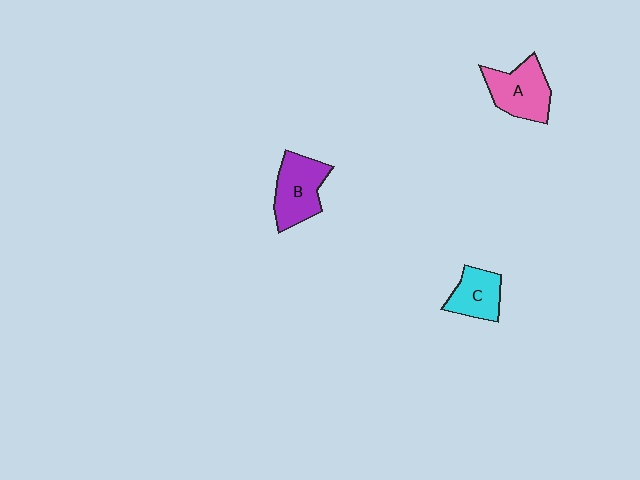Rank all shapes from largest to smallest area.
From largest to smallest: B (purple), A (pink), C (cyan).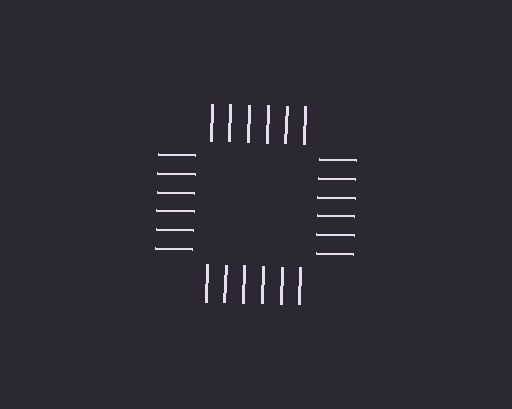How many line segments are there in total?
24 — 6 along each of the 4 edges.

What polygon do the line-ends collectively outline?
An illusory square — the line segments terminate on its edges but no continuous stroke is drawn.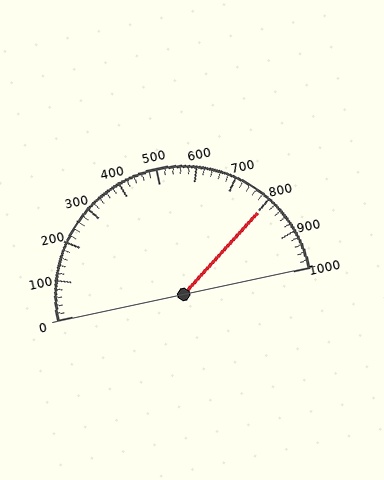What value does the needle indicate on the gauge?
The needle indicates approximately 800.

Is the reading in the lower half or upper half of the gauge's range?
The reading is in the upper half of the range (0 to 1000).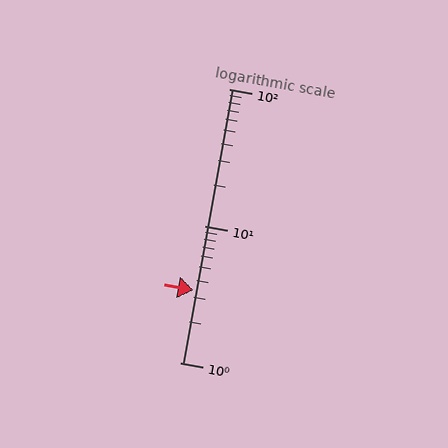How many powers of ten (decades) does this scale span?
The scale spans 2 decades, from 1 to 100.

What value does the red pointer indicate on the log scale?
The pointer indicates approximately 3.4.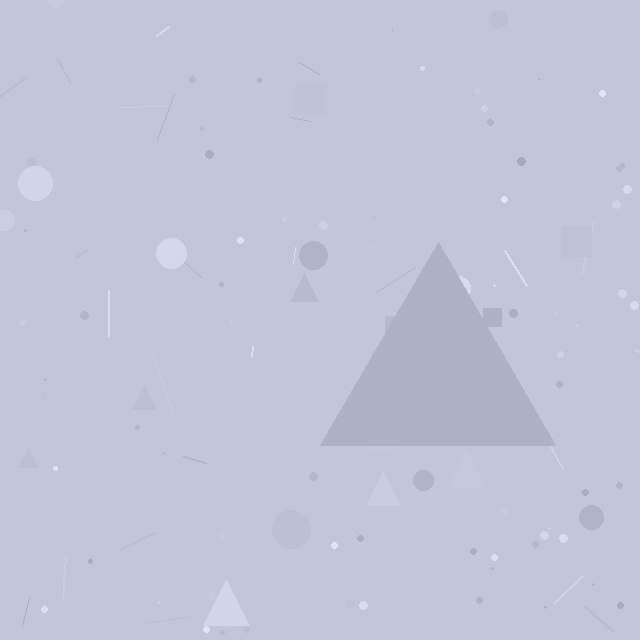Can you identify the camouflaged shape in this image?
The camouflaged shape is a triangle.